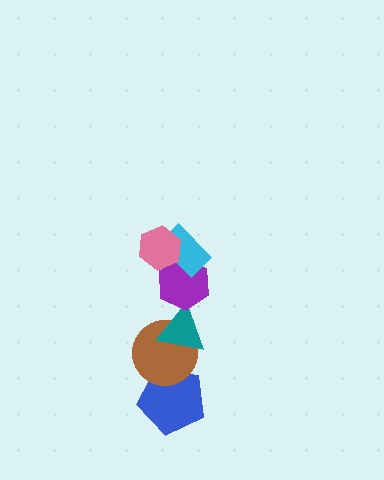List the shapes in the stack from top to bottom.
From top to bottom: the pink hexagon, the cyan rectangle, the purple hexagon, the teal triangle, the brown circle, the blue pentagon.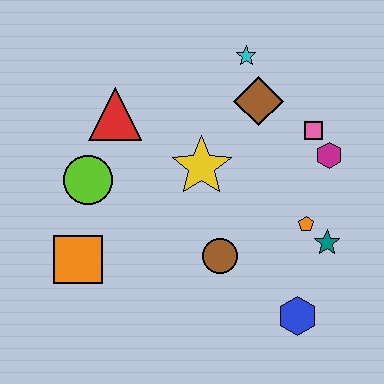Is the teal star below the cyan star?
Yes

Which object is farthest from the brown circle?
The cyan star is farthest from the brown circle.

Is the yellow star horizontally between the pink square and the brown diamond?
No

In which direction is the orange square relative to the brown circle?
The orange square is to the left of the brown circle.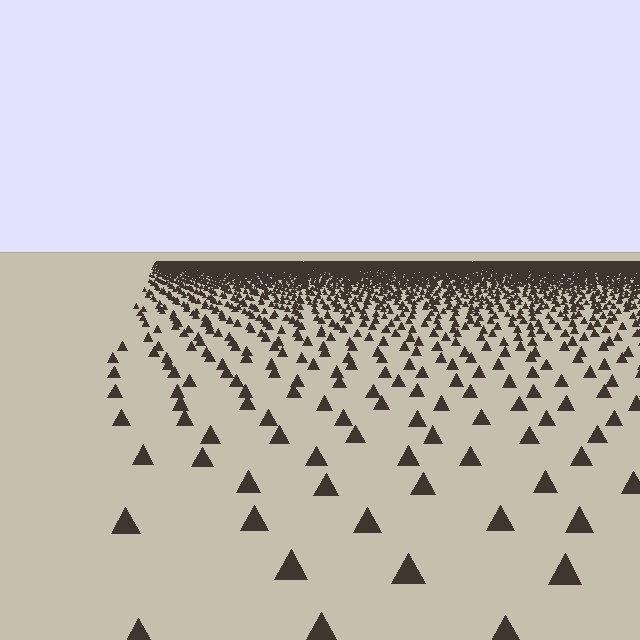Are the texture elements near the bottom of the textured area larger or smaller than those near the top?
Larger. Near the bottom, elements are closer to the viewer and appear at a bigger on-screen size.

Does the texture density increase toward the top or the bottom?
Density increases toward the top.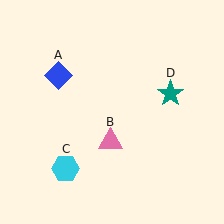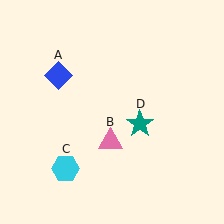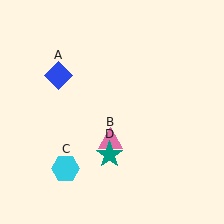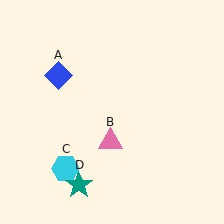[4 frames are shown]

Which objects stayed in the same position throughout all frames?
Blue diamond (object A) and pink triangle (object B) and cyan hexagon (object C) remained stationary.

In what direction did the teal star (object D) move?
The teal star (object D) moved down and to the left.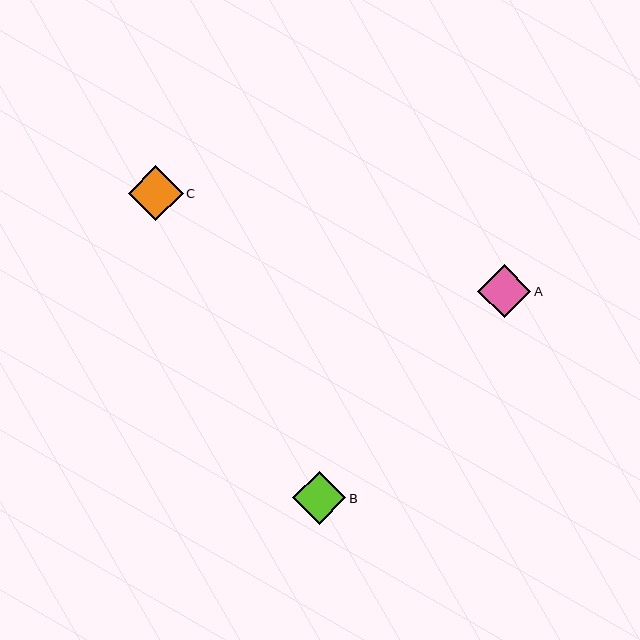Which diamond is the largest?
Diamond C is the largest with a size of approximately 55 pixels.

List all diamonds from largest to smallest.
From largest to smallest: C, B, A.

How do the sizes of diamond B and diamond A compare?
Diamond B and diamond A are approximately the same size.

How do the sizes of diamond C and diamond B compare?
Diamond C and diamond B are approximately the same size.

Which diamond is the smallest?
Diamond A is the smallest with a size of approximately 53 pixels.